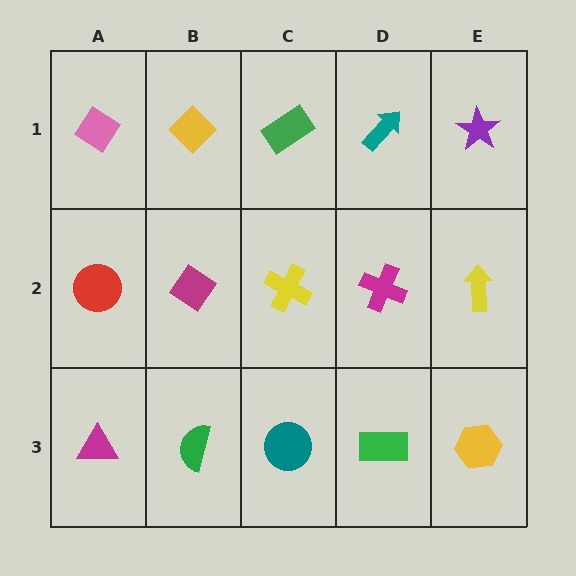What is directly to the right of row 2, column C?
A magenta cross.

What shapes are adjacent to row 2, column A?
A pink diamond (row 1, column A), a magenta triangle (row 3, column A), a magenta diamond (row 2, column B).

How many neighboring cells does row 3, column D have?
3.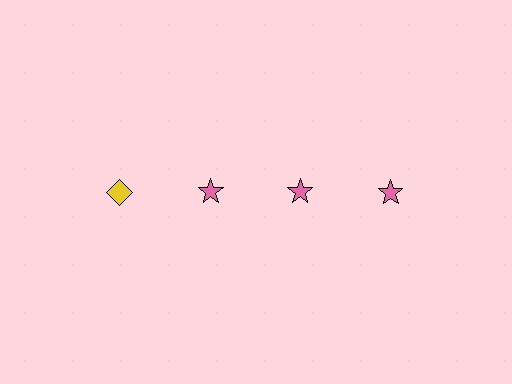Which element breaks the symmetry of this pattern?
The yellow diamond in the top row, leftmost column breaks the symmetry. All other shapes are pink stars.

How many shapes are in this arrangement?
There are 4 shapes arranged in a grid pattern.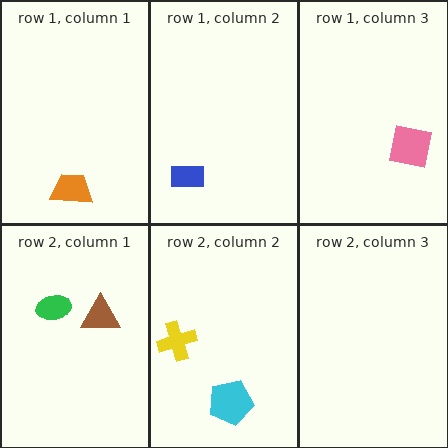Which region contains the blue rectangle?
The row 1, column 2 region.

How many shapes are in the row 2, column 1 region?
2.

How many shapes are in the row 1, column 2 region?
1.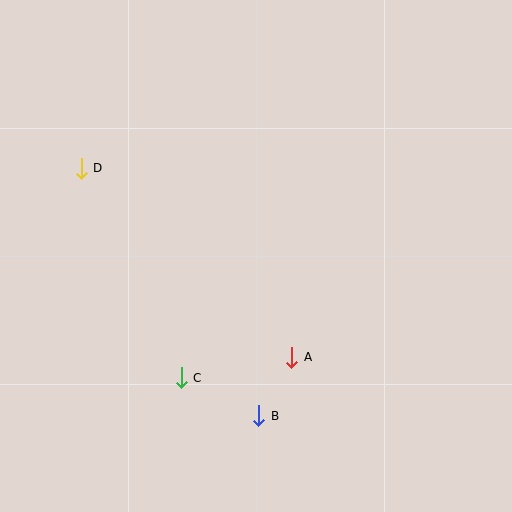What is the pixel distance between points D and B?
The distance between D and B is 304 pixels.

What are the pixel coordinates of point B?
Point B is at (259, 416).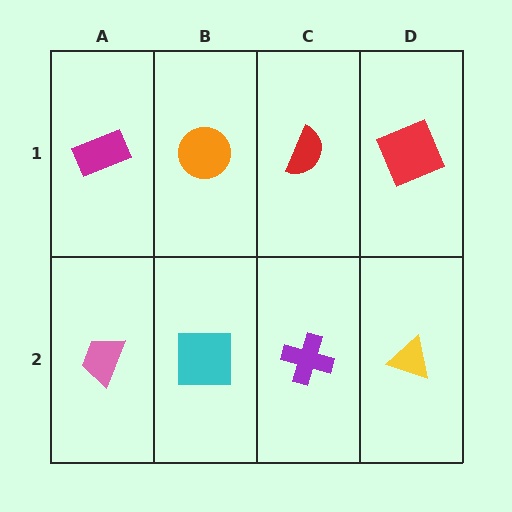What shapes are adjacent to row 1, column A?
A pink trapezoid (row 2, column A), an orange circle (row 1, column B).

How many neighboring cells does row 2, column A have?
2.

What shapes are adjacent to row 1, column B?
A cyan square (row 2, column B), a magenta rectangle (row 1, column A), a red semicircle (row 1, column C).